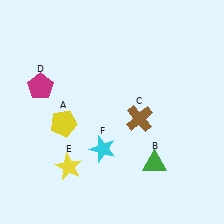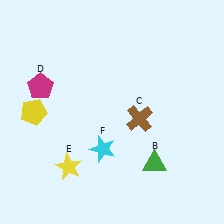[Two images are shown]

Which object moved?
The yellow pentagon (A) moved left.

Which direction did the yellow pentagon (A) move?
The yellow pentagon (A) moved left.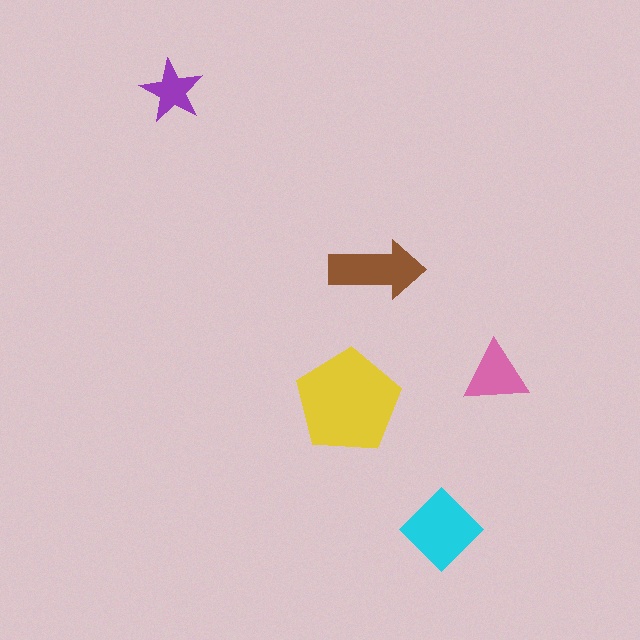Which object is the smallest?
The purple star.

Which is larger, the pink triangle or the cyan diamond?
The cyan diamond.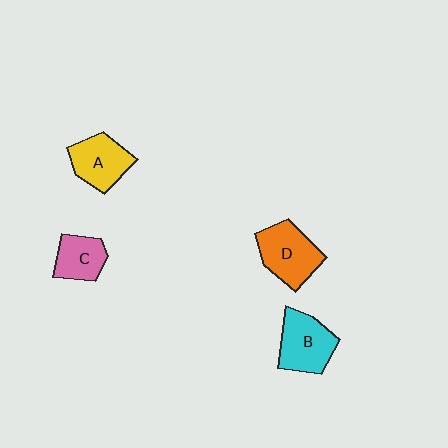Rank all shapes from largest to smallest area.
From largest to smallest: D (orange), B (cyan), A (yellow), C (pink).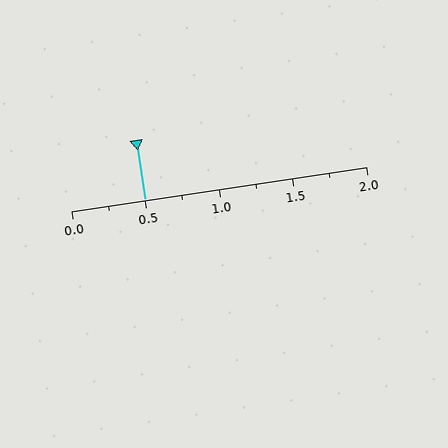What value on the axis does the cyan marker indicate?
The marker indicates approximately 0.5.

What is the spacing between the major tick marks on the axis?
The major ticks are spaced 0.5 apart.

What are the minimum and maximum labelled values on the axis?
The axis runs from 0.0 to 2.0.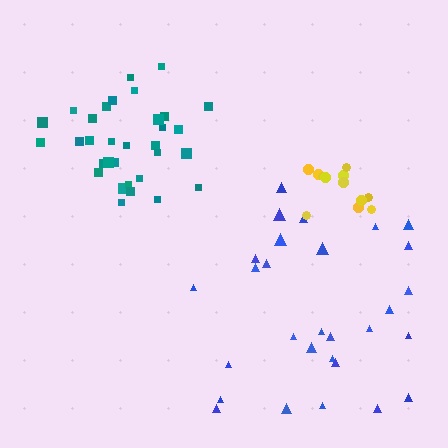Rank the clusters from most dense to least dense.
teal, yellow, blue.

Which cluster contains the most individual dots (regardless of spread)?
Teal (32).